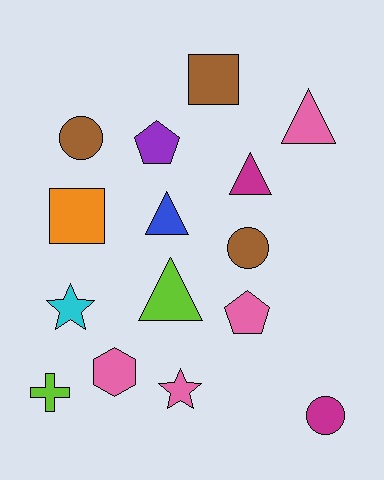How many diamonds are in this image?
There are no diamonds.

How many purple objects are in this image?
There is 1 purple object.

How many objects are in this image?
There are 15 objects.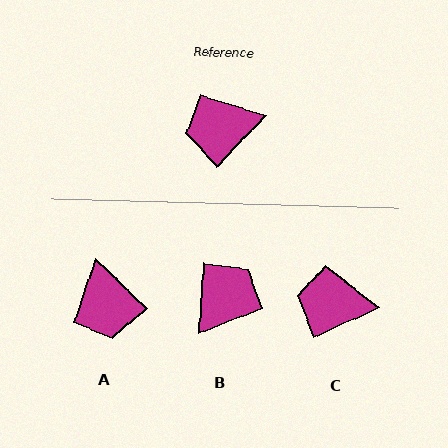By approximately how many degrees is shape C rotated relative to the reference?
Approximately 21 degrees clockwise.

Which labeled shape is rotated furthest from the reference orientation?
B, about 140 degrees away.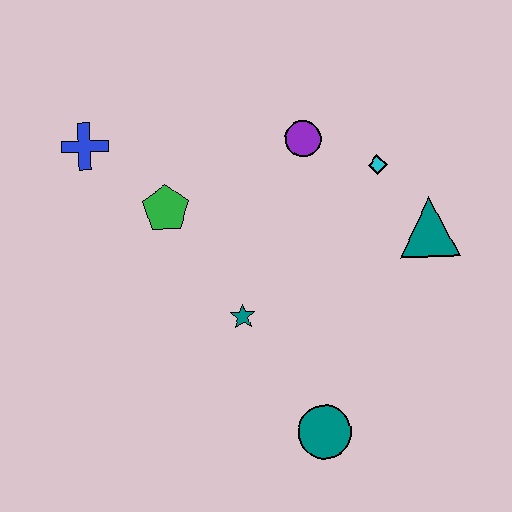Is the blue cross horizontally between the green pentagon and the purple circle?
No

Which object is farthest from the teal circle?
The blue cross is farthest from the teal circle.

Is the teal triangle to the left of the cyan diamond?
No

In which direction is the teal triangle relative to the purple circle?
The teal triangle is to the right of the purple circle.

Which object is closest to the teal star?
The green pentagon is closest to the teal star.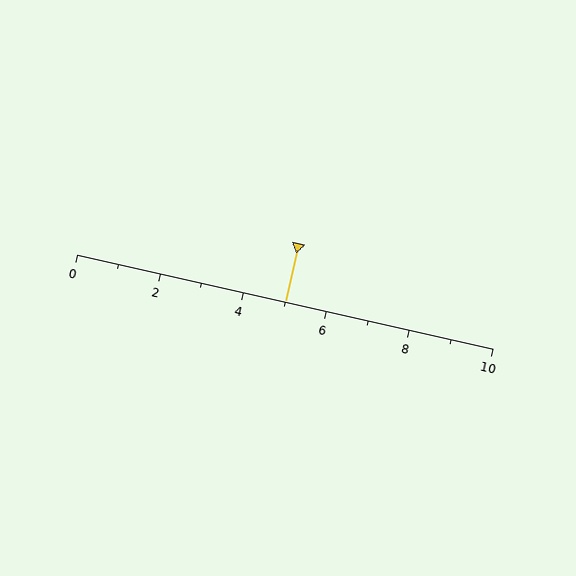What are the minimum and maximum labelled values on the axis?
The axis runs from 0 to 10.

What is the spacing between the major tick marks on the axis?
The major ticks are spaced 2 apart.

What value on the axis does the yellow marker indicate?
The marker indicates approximately 5.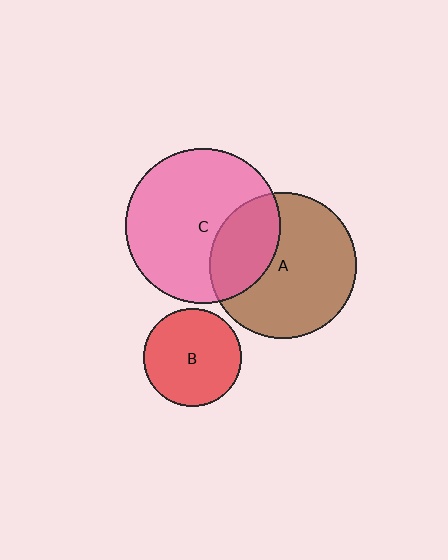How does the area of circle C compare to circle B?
Approximately 2.5 times.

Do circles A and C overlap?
Yes.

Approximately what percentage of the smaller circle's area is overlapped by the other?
Approximately 30%.